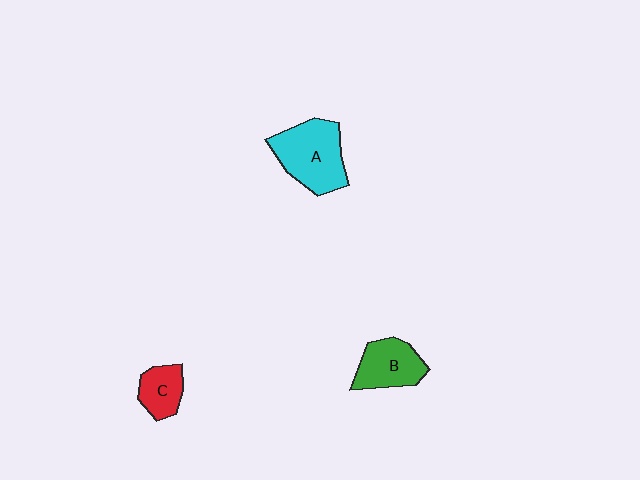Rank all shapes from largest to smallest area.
From largest to smallest: A (cyan), B (green), C (red).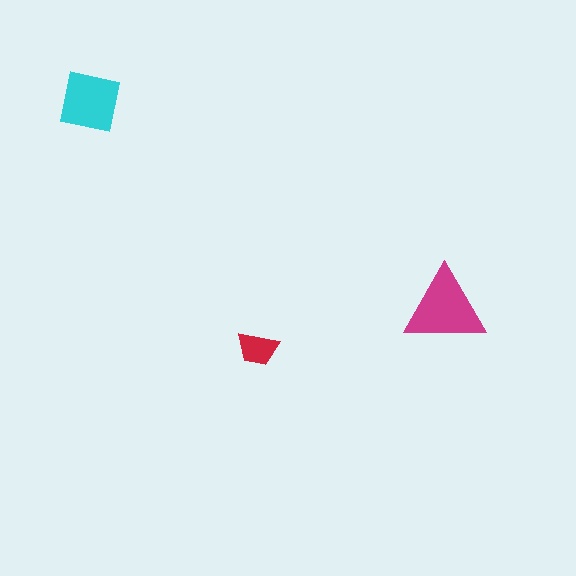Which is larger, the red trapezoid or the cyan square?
The cyan square.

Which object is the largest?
The magenta triangle.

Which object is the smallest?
The red trapezoid.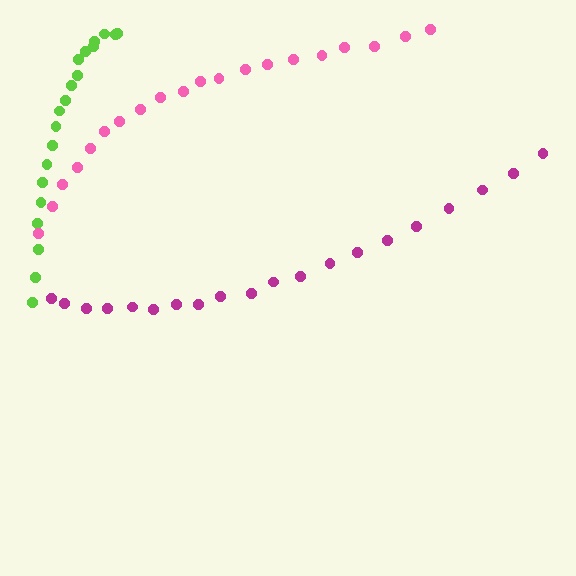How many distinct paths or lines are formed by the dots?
There are 3 distinct paths.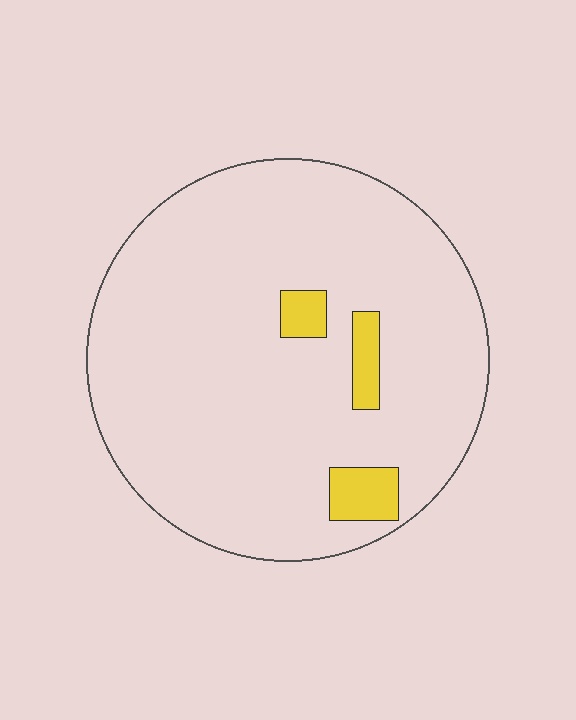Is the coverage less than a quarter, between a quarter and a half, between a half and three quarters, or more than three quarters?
Less than a quarter.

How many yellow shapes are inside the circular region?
3.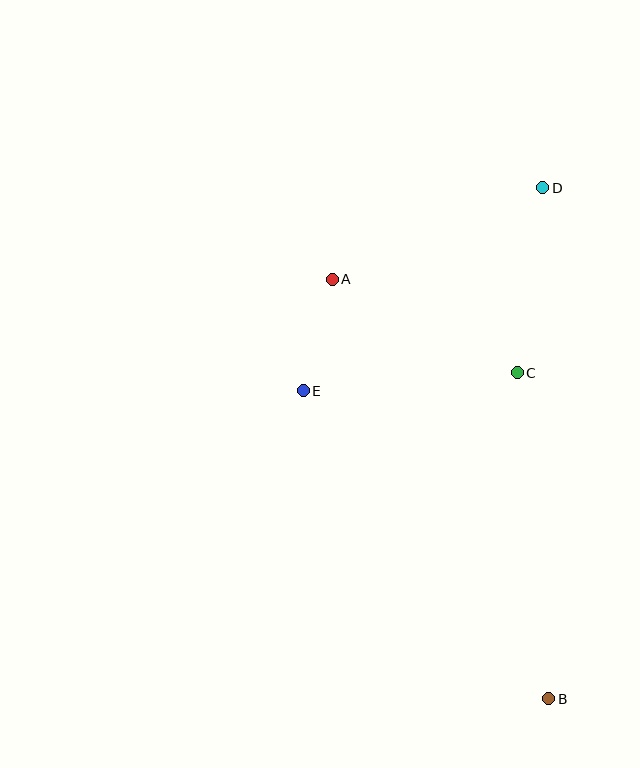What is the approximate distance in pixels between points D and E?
The distance between D and E is approximately 314 pixels.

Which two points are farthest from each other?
Points B and D are farthest from each other.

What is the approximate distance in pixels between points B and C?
The distance between B and C is approximately 328 pixels.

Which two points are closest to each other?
Points A and E are closest to each other.